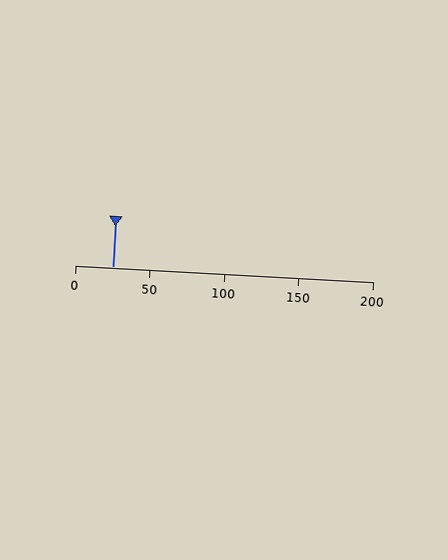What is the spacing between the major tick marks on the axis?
The major ticks are spaced 50 apart.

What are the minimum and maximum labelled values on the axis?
The axis runs from 0 to 200.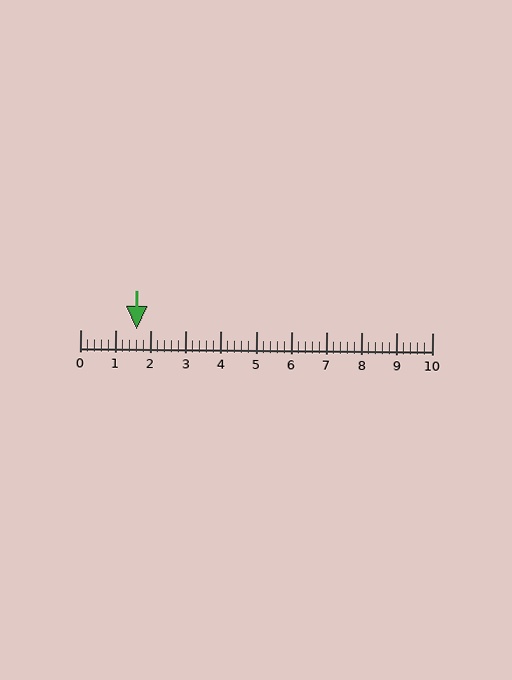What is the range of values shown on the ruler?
The ruler shows values from 0 to 10.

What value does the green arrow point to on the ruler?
The green arrow points to approximately 1.6.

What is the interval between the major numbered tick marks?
The major tick marks are spaced 1 units apart.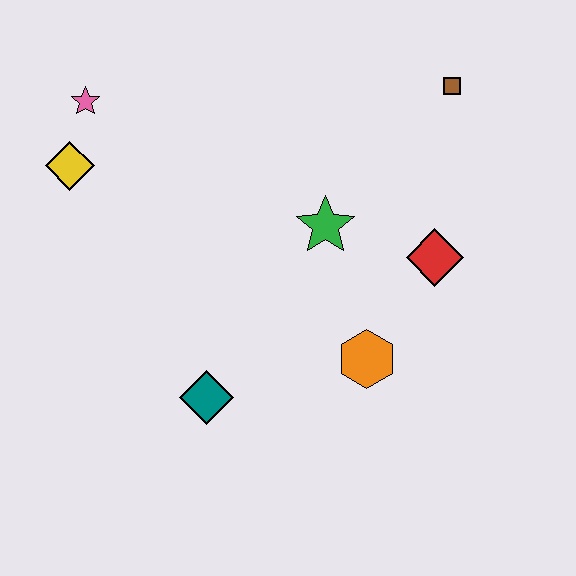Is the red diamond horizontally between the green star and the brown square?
Yes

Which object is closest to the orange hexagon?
The red diamond is closest to the orange hexagon.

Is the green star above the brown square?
No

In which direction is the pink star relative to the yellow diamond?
The pink star is above the yellow diamond.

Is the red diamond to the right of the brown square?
No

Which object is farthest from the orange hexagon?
The pink star is farthest from the orange hexagon.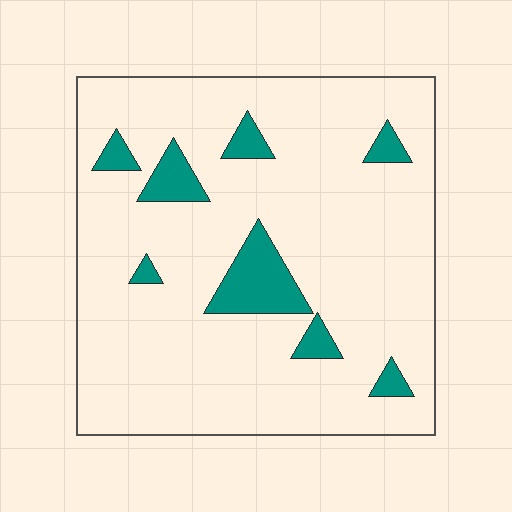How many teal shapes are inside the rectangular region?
8.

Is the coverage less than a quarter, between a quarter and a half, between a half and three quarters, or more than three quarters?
Less than a quarter.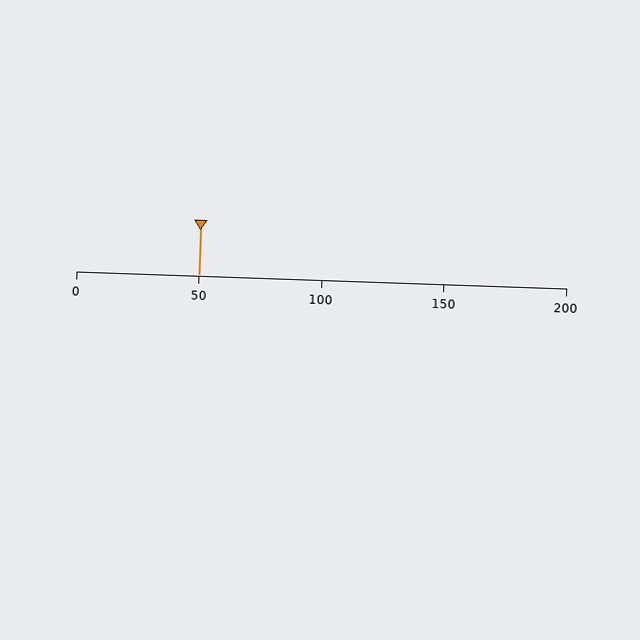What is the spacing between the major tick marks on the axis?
The major ticks are spaced 50 apart.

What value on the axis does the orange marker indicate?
The marker indicates approximately 50.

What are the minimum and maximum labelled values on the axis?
The axis runs from 0 to 200.